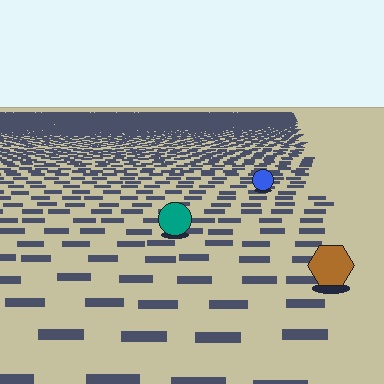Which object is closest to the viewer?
The brown hexagon is closest. The texture marks near it are larger and more spread out.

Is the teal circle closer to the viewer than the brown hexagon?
No. The brown hexagon is closer — you can tell from the texture gradient: the ground texture is coarser near it.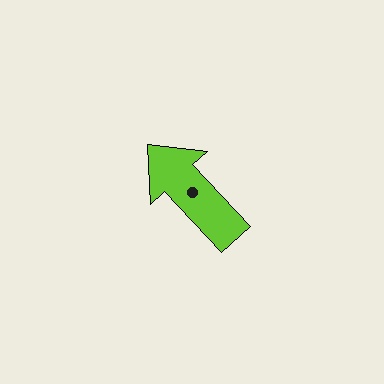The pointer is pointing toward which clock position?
Roughly 11 o'clock.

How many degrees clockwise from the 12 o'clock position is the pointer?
Approximately 317 degrees.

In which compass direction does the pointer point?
Northwest.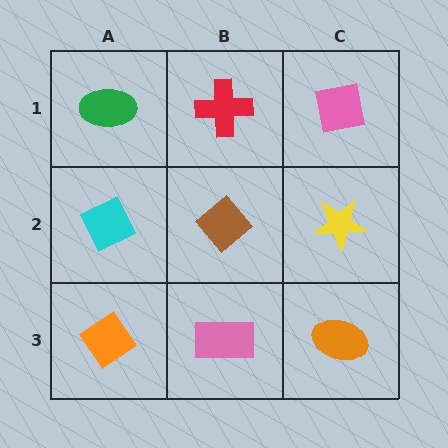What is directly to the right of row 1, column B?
A pink square.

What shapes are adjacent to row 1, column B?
A brown diamond (row 2, column B), a green ellipse (row 1, column A), a pink square (row 1, column C).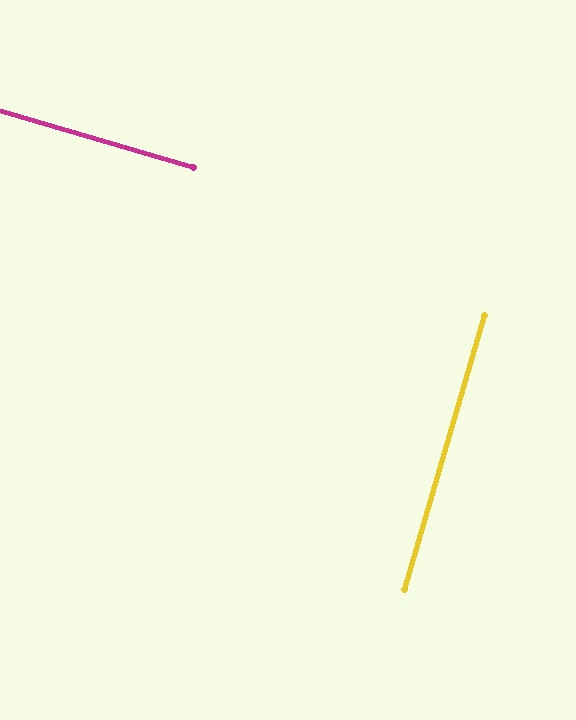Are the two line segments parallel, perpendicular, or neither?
Perpendicular — they meet at approximately 90°.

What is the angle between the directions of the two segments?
Approximately 90 degrees.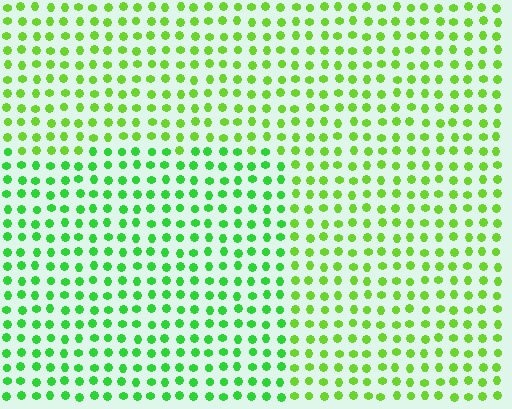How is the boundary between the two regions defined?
The boundary is defined purely by a slight shift in hue (about 25 degrees). Spacing, size, and orientation are identical on both sides.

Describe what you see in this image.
The image is filled with small lime elements in a uniform arrangement. A rectangle-shaped region is visible where the elements are tinted to a slightly different hue, forming a subtle color boundary.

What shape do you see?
I see a rectangle.